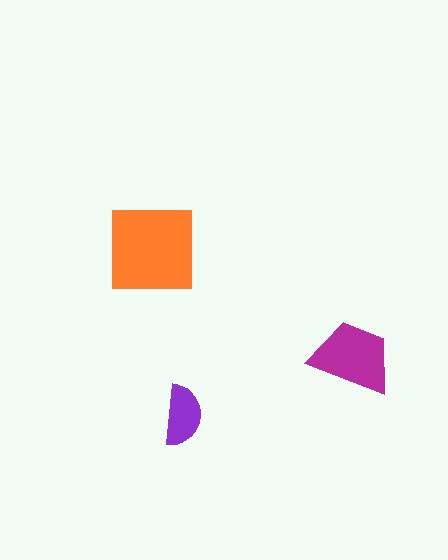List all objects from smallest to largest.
The purple semicircle, the magenta trapezoid, the orange square.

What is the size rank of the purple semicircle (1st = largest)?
3rd.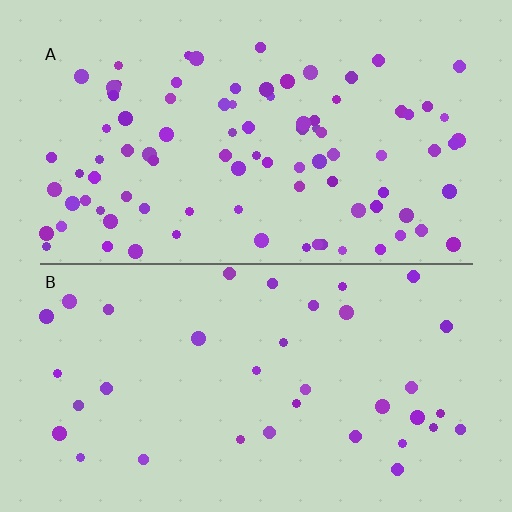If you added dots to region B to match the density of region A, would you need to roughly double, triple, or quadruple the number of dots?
Approximately double.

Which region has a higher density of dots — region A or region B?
A (the top).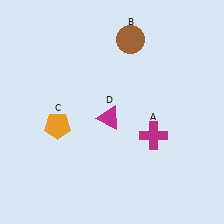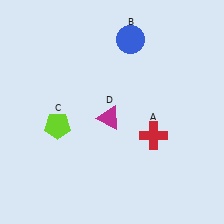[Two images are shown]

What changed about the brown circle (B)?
In Image 1, B is brown. In Image 2, it changed to blue.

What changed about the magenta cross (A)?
In Image 1, A is magenta. In Image 2, it changed to red.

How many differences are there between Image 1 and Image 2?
There are 3 differences between the two images.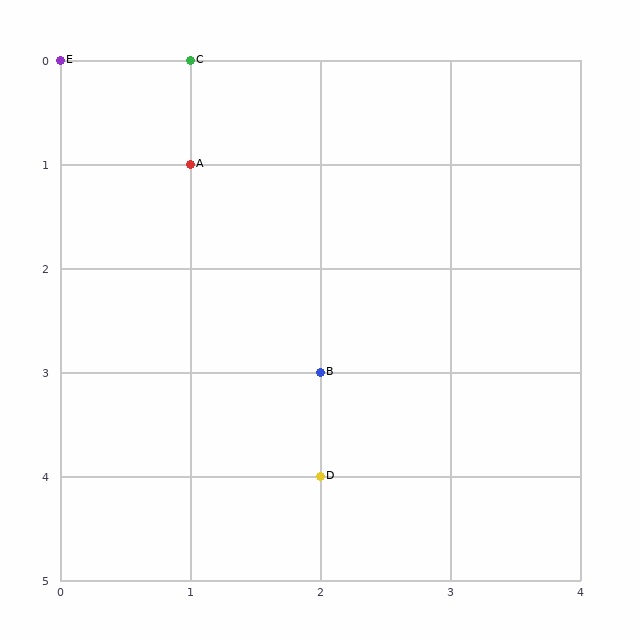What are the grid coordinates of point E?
Point E is at grid coordinates (0, 0).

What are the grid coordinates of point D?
Point D is at grid coordinates (2, 4).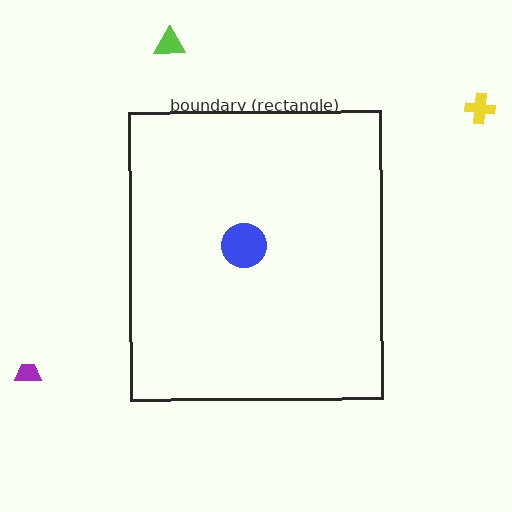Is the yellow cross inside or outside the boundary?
Outside.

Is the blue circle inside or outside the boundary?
Inside.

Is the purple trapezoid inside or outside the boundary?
Outside.